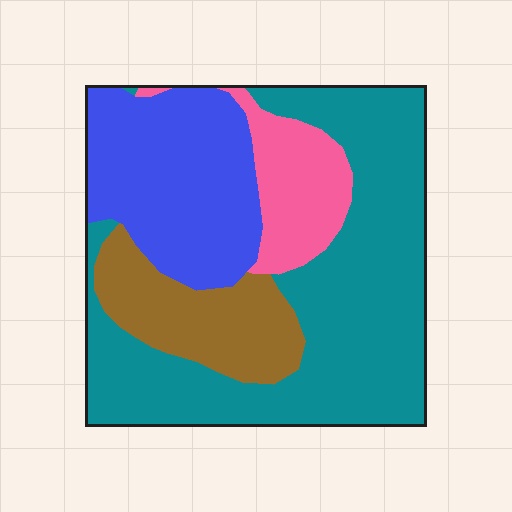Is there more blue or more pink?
Blue.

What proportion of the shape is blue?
Blue takes up between a sixth and a third of the shape.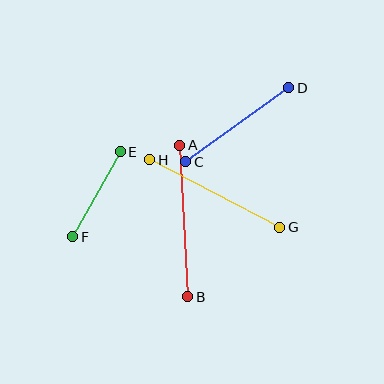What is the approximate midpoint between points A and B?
The midpoint is at approximately (184, 221) pixels.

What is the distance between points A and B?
The distance is approximately 152 pixels.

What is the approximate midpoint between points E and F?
The midpoint is at approximately (96, 194) pixels.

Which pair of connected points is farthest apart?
Points A and B are farthest apart.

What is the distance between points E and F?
The distance is approximately 97 pixels.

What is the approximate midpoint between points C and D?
The midpoint is at approximately (237, 125) pixels.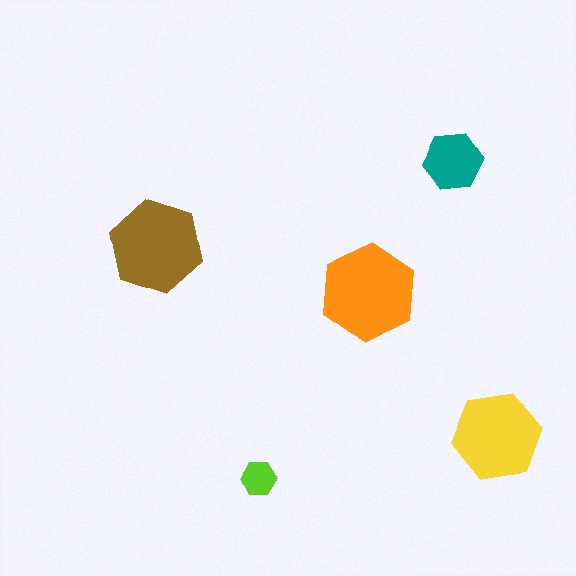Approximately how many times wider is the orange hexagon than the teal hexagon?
About 1.5 times wider.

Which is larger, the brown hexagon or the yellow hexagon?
The brown one.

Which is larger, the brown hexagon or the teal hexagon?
The brown one.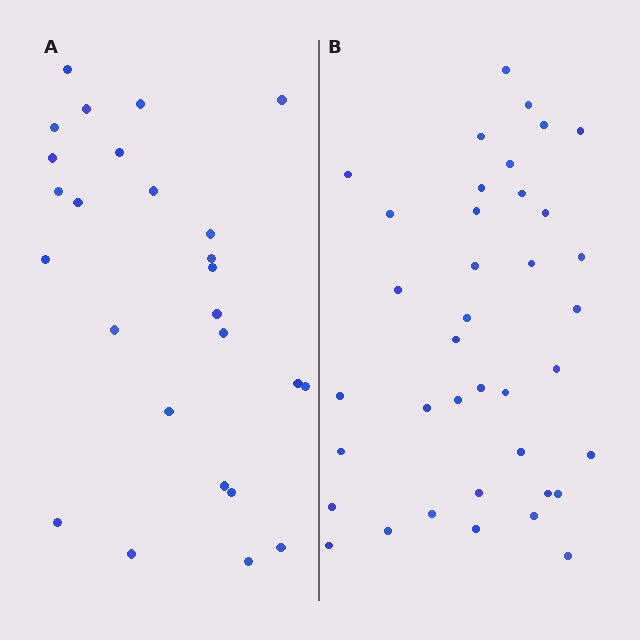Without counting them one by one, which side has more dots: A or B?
Region B (the right region) has more dots.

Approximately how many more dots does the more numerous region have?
Region B has roughly 12 or so more dots than region A.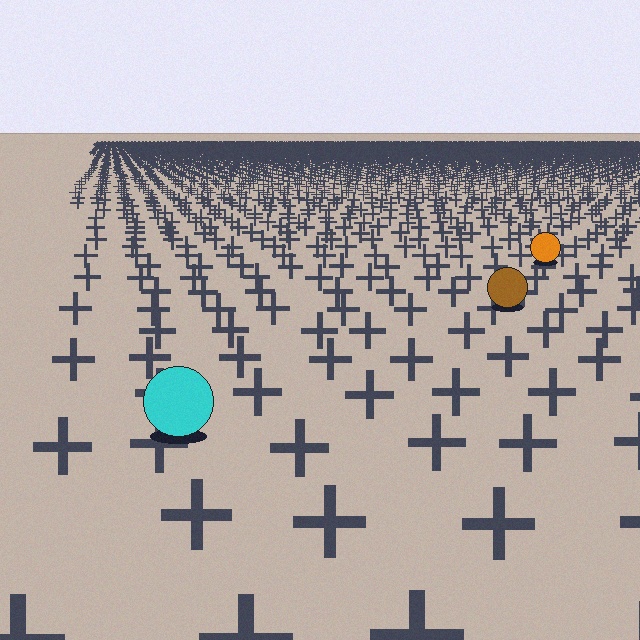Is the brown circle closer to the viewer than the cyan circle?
No. The cyan circle is closer — you can tell from the texture gradient: the ground texture is coarser near it.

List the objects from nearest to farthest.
From nearest to farthest: the cyan circle, the brown circle, the orange circle.